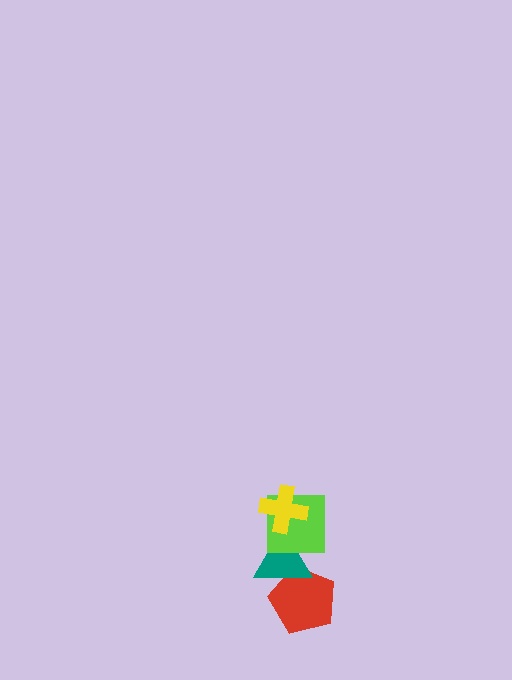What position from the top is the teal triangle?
The teal triangle is 3rd from the top.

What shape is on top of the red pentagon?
The teal triangle is on top of the red pentagon.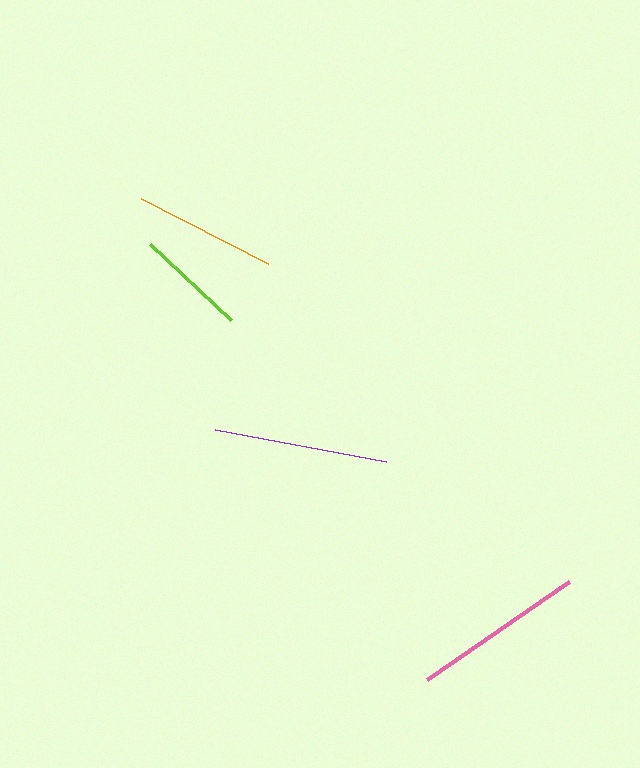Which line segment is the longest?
The purple line is the longest at approximately 174 pixels.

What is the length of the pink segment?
The pink segment is approximately 172 pixels long.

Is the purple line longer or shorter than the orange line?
The purple line is longer than the orange line.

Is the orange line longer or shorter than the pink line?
The pink line is longer than the orange line.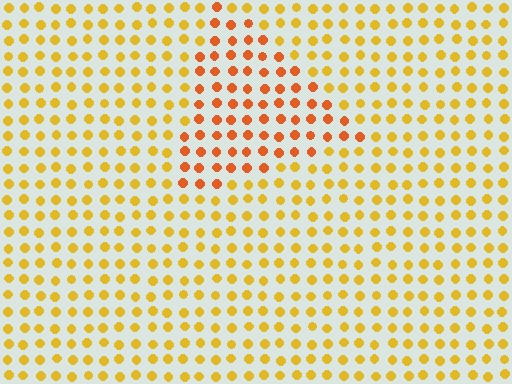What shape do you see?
I see a triangle.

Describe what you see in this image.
The image is filled with small yellow elements in a uniform arrangement. A triangle-shaped region is visible where the elements are tinted to a slightly different hue, forming a subtle color boundary.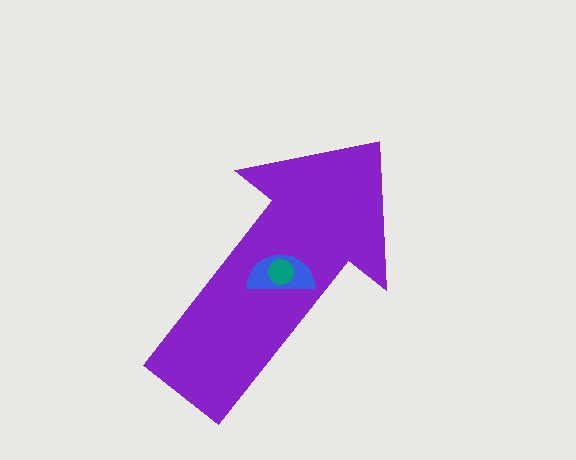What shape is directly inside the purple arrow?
The blue semicircle.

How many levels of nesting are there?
3.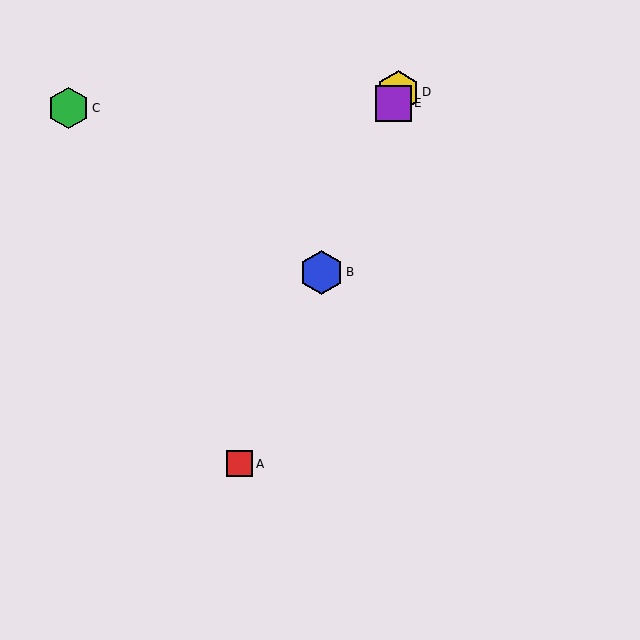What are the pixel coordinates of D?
Object D is at (398, 92).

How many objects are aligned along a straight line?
4 objects (A, B, D, E) are aligned along a straight line.